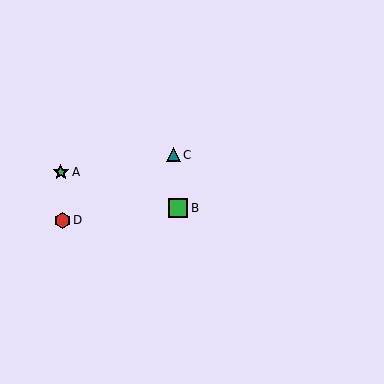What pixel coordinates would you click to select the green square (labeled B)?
Click at (178, 208) to select the green square B.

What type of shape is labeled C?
Shape C is a teal triangle.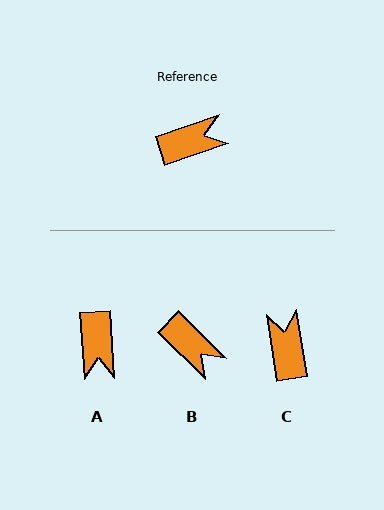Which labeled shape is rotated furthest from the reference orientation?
A, about 105 degrees away.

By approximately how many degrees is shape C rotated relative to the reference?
Approximately 80 degrees counter-clockwise.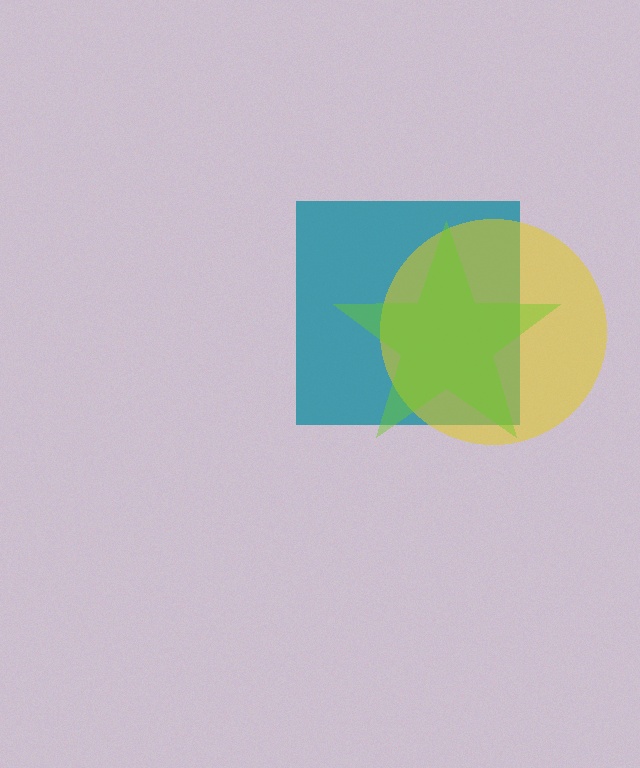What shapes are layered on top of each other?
The layered shapes are: a teal square, a yellow circle, a lime star.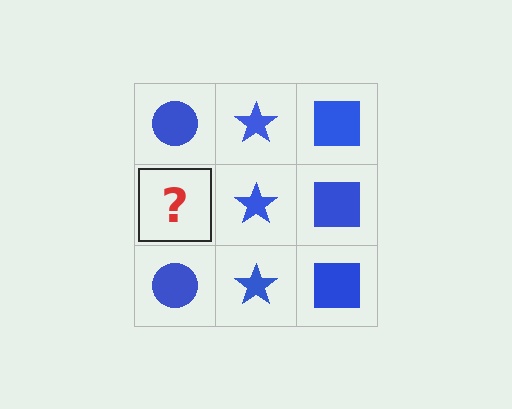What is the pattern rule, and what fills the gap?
The rule is that each column has a consistent shape. The gap should be filled with a blue circle.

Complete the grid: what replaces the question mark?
The question mark should be replaced with a blue circle.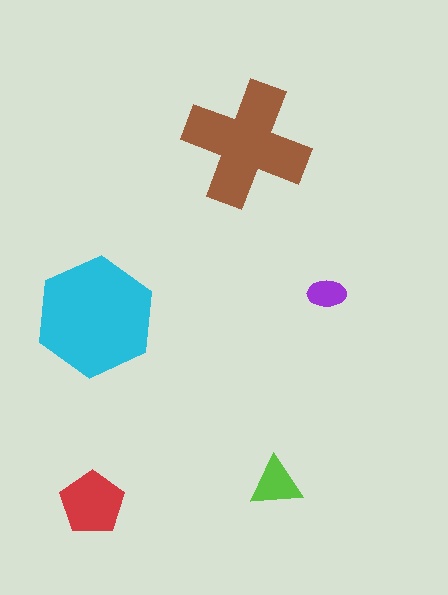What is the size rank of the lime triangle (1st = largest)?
4th.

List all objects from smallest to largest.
The purple ellipse, the lime triangle, the red pentagon, the brown cross, the cyan hexagon.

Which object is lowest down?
The red pentagon is bottommost.